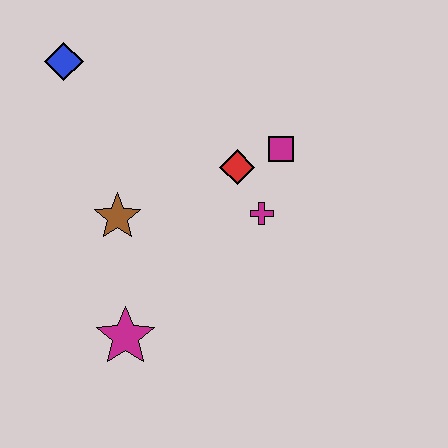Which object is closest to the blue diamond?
The brown star is closest to the blue diamond.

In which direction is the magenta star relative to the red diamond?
The magenta star is below the red diamond.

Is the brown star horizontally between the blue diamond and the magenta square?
Yes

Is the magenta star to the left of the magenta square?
Yes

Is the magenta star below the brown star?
Yes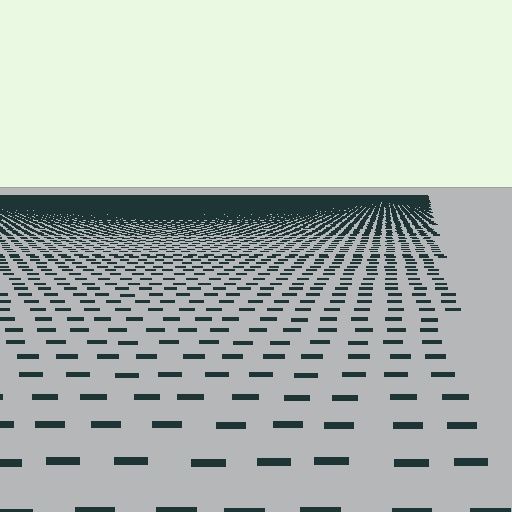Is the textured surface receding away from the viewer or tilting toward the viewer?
The surface is receding away from the viewer. Texture elements get smaller and denser toward the top.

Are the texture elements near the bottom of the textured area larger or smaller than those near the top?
Larger. Near the bottom, elements are closer to the viewer and appear at a bigger on-screen size.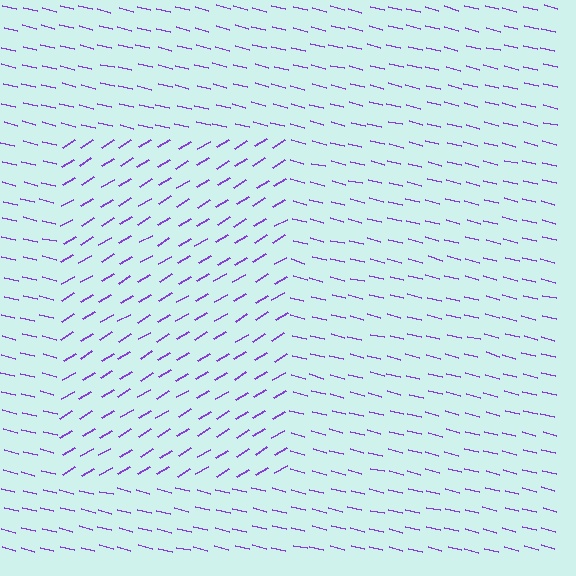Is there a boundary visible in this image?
Yes, there is a texture boundary formed by a change in line orientation.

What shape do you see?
I see a rectangle.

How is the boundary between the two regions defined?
The boundary is defined purely by a change in line orientation (approximately 45 degrees difference). All lines are the same color and thickness.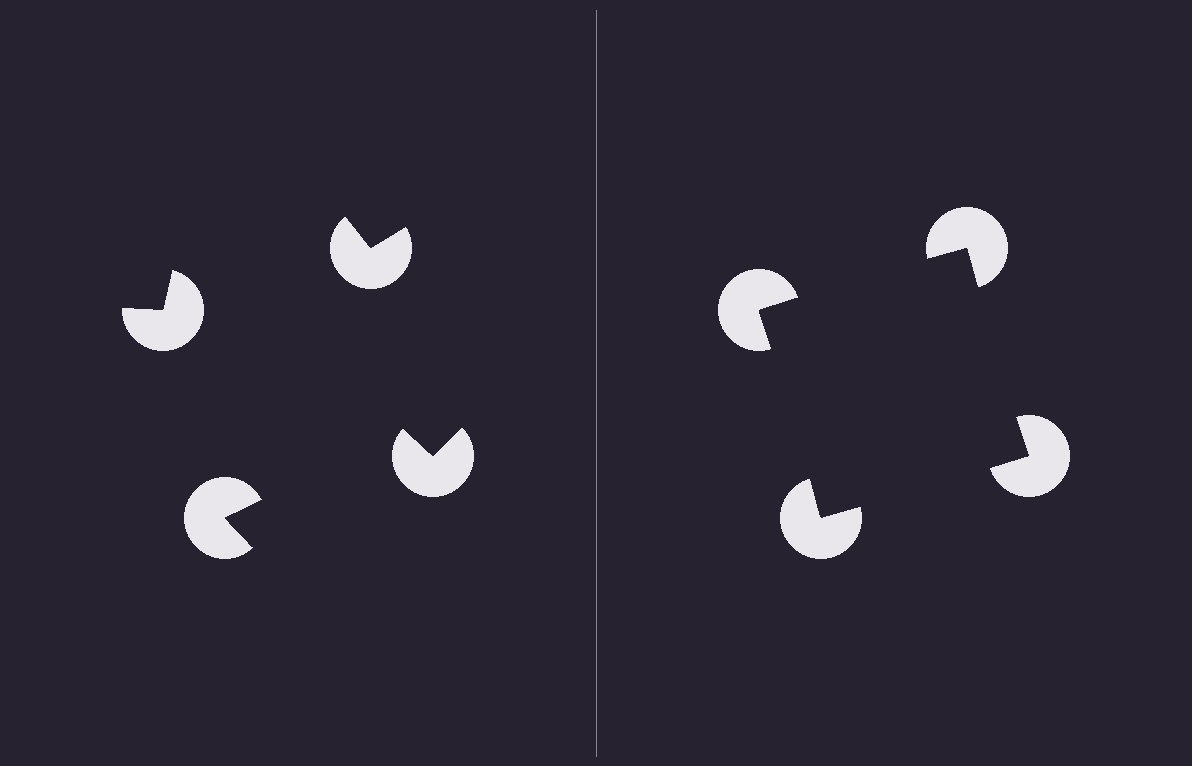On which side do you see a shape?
An illusory square appears on the right side. On the left side the wedge cuts are rotated, so no coherent shape forms.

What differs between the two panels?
The pac-man discs are positioned identically on both sides; only the wedge orientations differ. On the right they align to a square; on the left they are misaligned.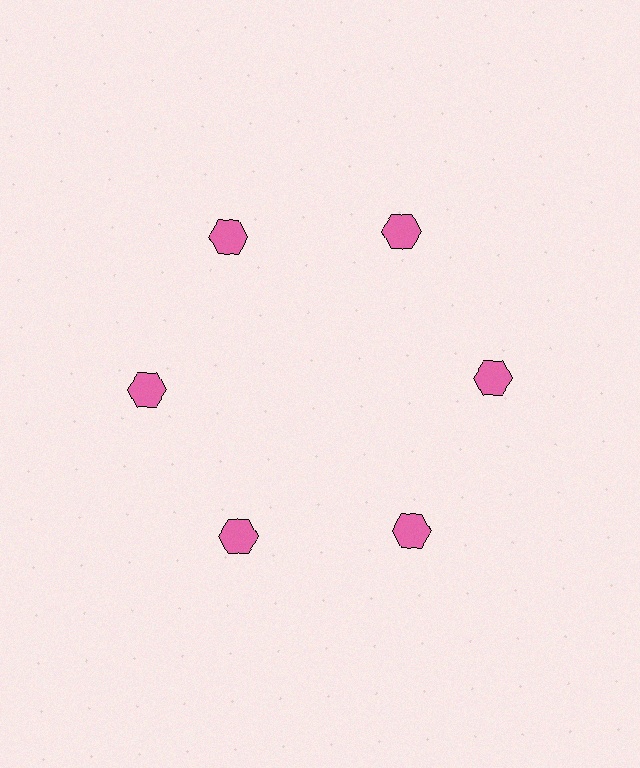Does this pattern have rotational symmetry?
Yes, this pattern has 6-fold rotational symmetry. It looks the same after rotating 60 degrees around the center.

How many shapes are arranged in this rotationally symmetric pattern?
There are 6 shapes, arranged in 6 groups of 1.